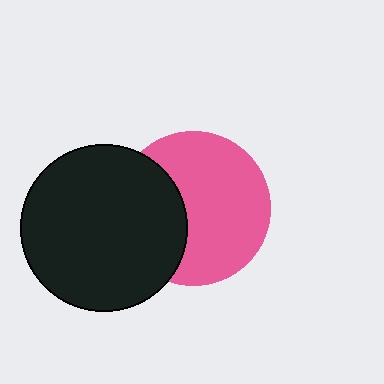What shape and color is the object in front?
The object in front is a black circle.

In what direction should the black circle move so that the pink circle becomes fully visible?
The black circle should move left. That is the shortest direction to clear the overlap and leave the pink circle fully visible.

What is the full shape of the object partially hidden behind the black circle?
The partially hidden object is a pink circle.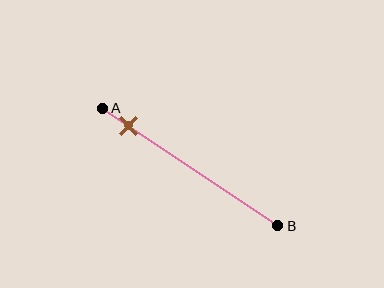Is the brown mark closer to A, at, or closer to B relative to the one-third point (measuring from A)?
The brown mark is closer to point A than the one-third point of segment AB.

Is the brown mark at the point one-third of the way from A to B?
No, the mark is at about 15% from A, not at the 33% one-third point.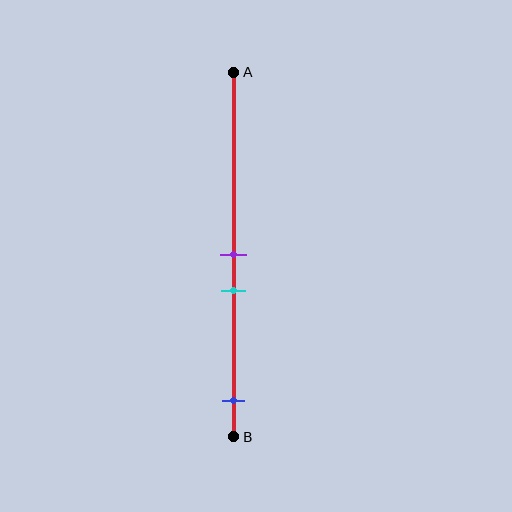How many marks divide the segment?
There are 3 marks dividing the segment.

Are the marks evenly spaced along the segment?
No, the marks are not evenly spaced.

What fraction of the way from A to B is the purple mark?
The purple mark is approximately 50% (0.5) of the way from A to B.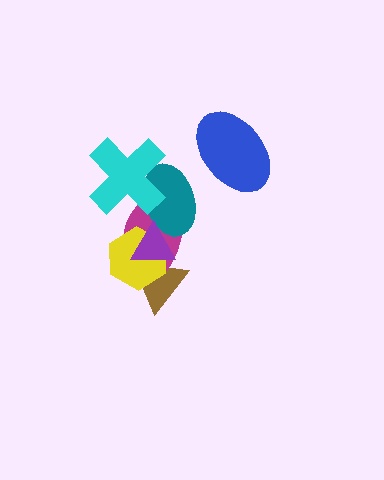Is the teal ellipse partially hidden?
Yes, it is partially covered by another shape.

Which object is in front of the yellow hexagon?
The purple triangle is in front of the yellow hexagon.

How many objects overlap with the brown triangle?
3 objects overlap with the brown triangle.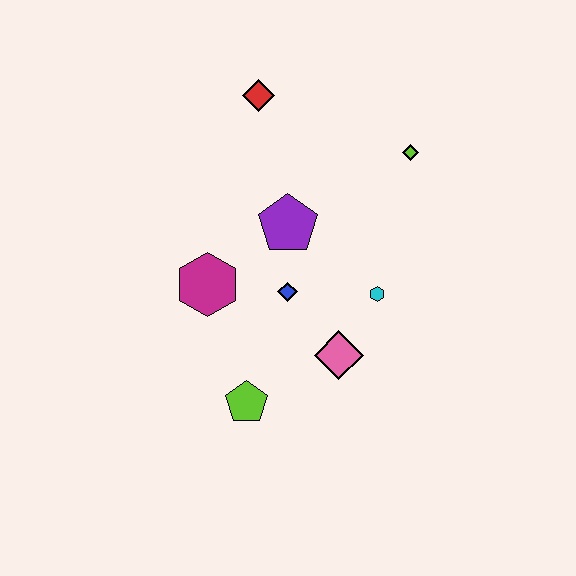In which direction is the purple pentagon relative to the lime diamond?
The purple pentagon is to the left of the lime diamond.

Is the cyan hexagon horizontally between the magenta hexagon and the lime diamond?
Yes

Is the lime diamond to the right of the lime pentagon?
Yes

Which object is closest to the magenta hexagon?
The blue diamond is closest to the magenta hexagon.